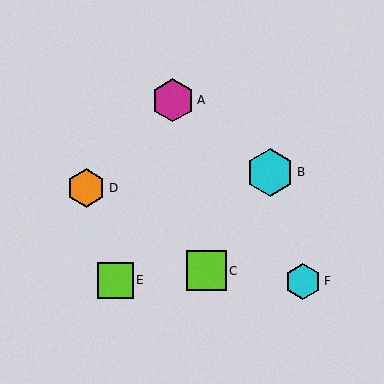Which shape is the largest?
The cyan hexagon (labeled B) is the largest.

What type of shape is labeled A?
Shape A is a magenta hexagon.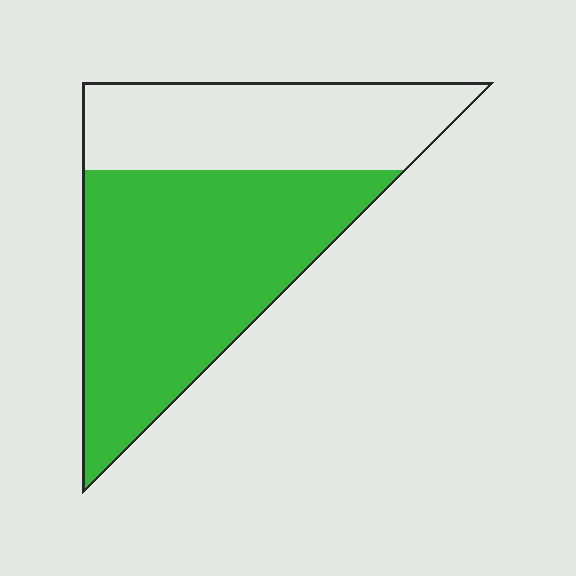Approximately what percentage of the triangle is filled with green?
Approximately 60%.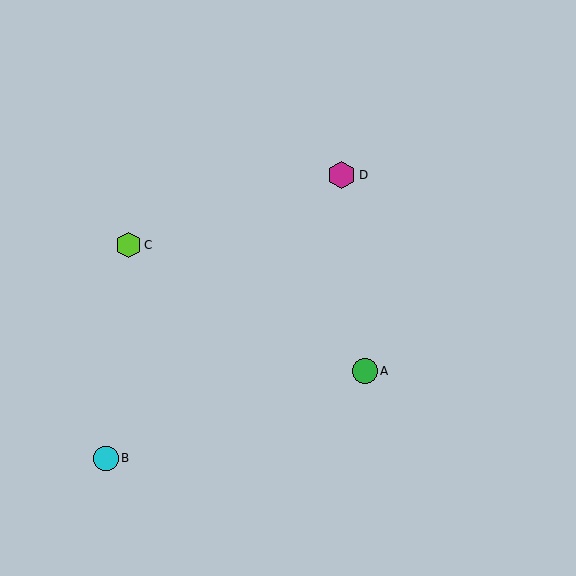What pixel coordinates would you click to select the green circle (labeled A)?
Click at (365, 371) to select the green circle A.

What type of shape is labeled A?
Shape A is a green circle.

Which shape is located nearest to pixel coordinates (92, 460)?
The cyan circle (labeled B) at (106, 458) is nearest to that location.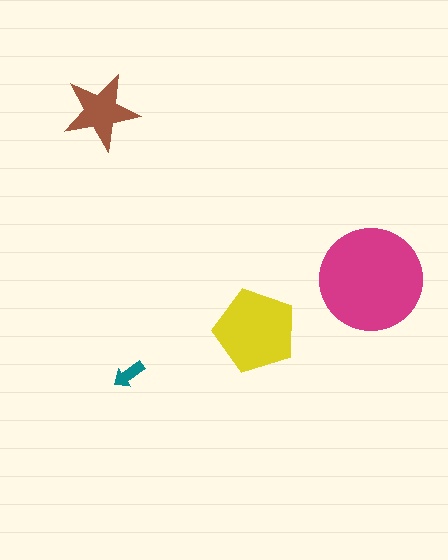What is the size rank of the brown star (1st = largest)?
3rd.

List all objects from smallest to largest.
The teal arrow, the brown star, the yellow pentagon, the magenta circle.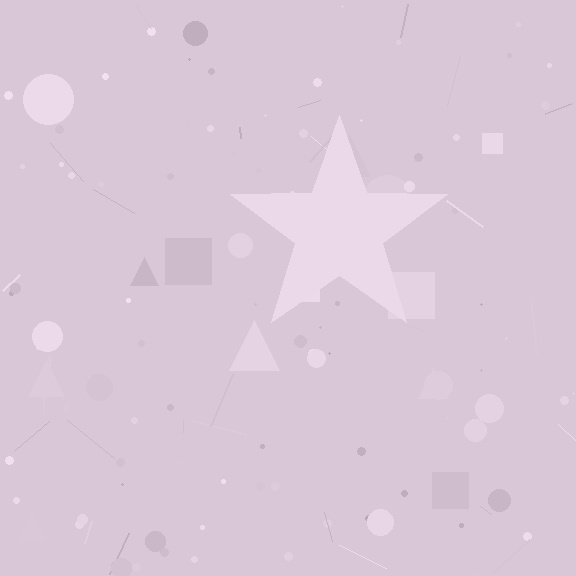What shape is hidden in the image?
A star is hidden in the image.